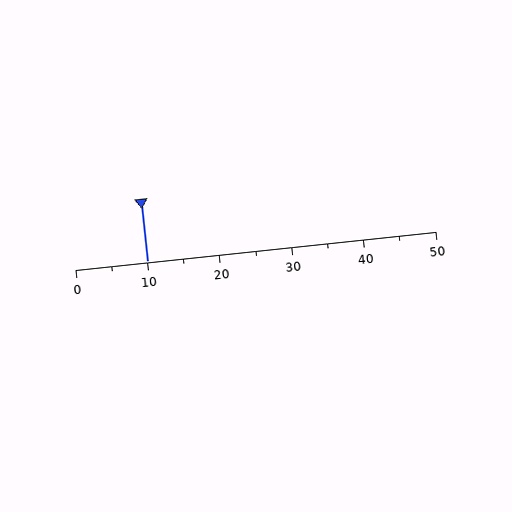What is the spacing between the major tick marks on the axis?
The major ticks are spaced 10 apart.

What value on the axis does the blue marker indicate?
The marker indicates approximately 10.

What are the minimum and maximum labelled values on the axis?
The axis runs from 0 to 50.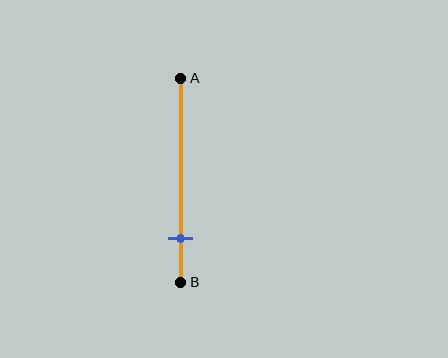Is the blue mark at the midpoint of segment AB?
No, the mark is at about 80% from A, not at the 50% midpoint.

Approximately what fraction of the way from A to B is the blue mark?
The blue mark is approximately 80% of the way from A to B.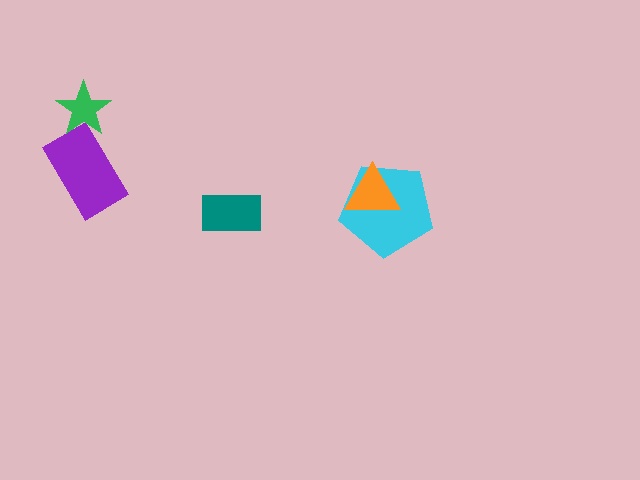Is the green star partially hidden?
No, no other shape covers it.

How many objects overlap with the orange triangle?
1 object overlaps with the orange triangle.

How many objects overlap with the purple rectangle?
1 object overlaps with the purple rectangle.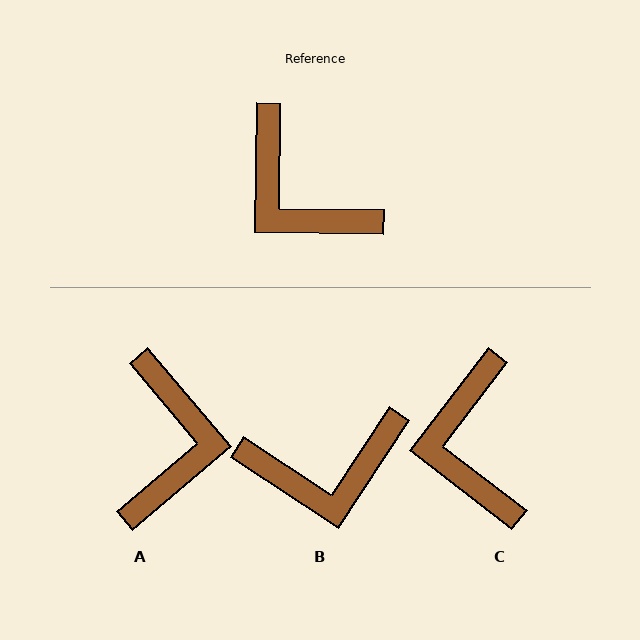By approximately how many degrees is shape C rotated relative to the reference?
Approximately 37 degrees clockwise.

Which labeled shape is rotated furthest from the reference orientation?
A, about 131 degrees away.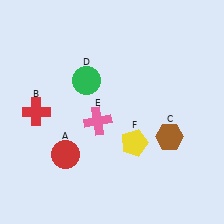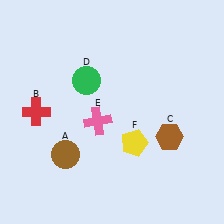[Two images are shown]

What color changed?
The circle (A) changed from red in Image 1 to brown in Image 2.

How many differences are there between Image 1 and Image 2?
There is 1 difference between the two images.